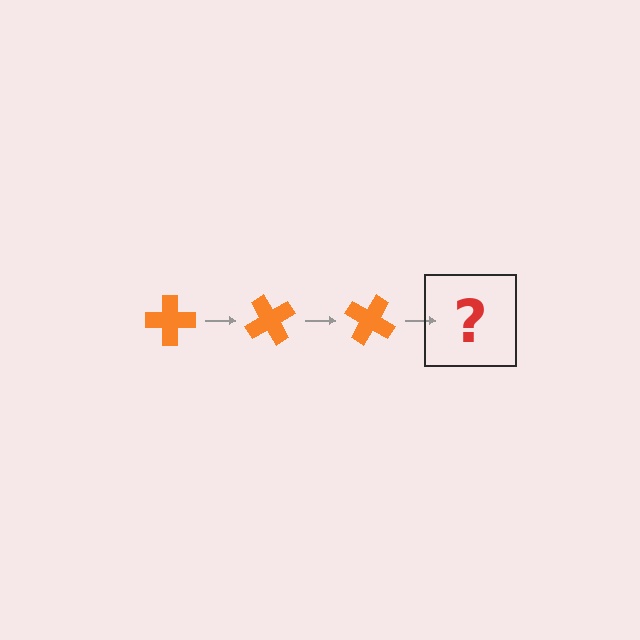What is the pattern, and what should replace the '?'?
The pattern is that the cross rotates 60 degrees each step. The '?' should be an orange cross rotated 180 degrees.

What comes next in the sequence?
The next element should be an orange cross rotated 180 degrees.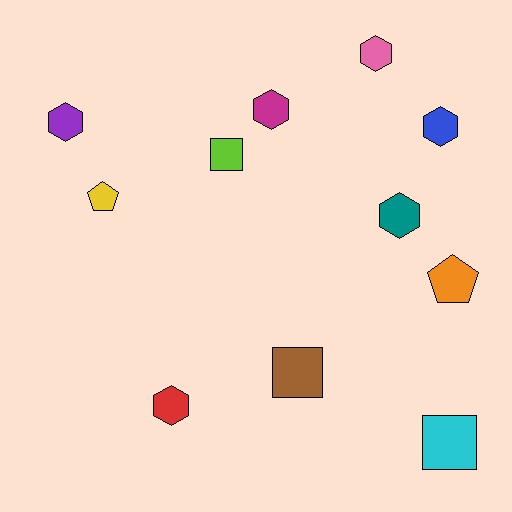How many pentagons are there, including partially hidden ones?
There are 2 pentagons.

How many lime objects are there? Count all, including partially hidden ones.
There is 1 lime object.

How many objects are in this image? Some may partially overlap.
There are 11 objects.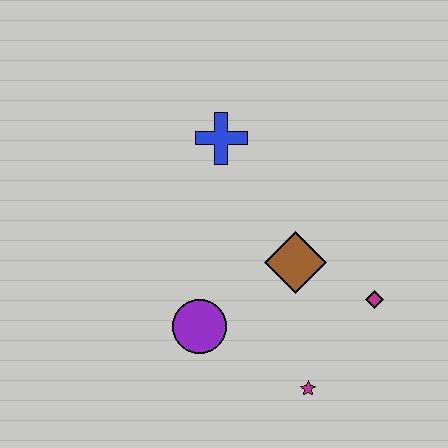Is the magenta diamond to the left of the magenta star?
No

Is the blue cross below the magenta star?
No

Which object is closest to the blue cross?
The brown diamond is closest to the blue cross.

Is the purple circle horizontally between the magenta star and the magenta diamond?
No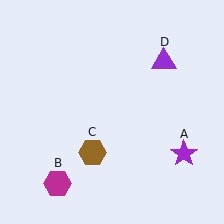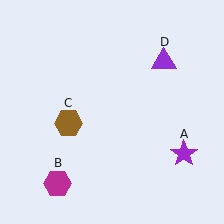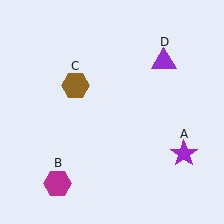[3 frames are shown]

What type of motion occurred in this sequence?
The brown hexagon (object C) rotated clockwise around the center of the scene.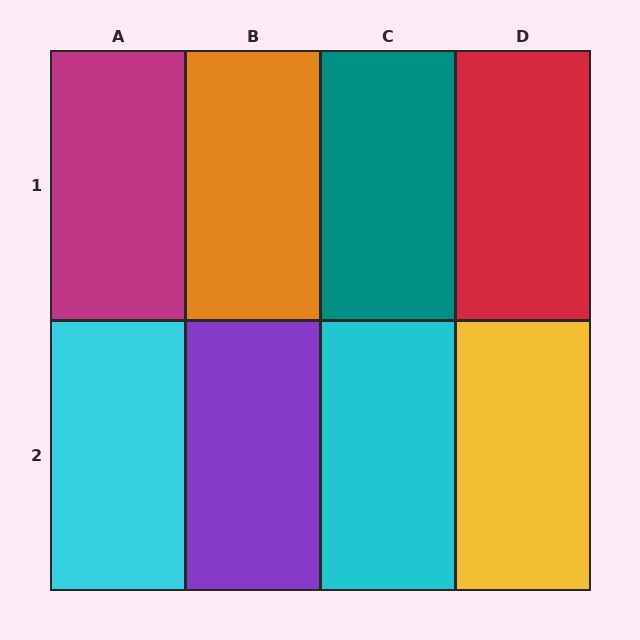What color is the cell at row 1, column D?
Red.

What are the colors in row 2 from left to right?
Cyan, purple, cyan, yellow.